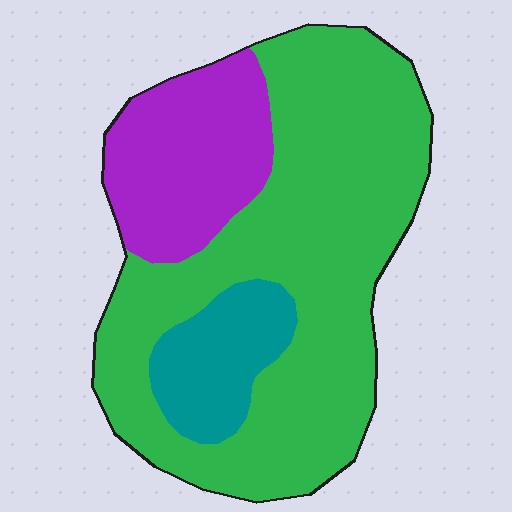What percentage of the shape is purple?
Purple takes up about one fifth (1/5) of the shape.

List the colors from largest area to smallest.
From largest to smallest: green, purple, teal.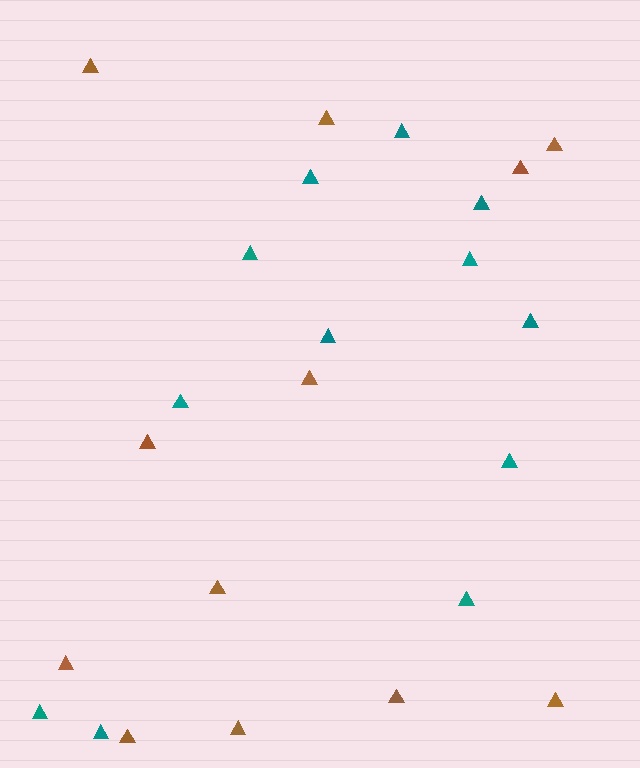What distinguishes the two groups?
There are 2 groups: one group of teal triangles (12) and one group of brown triangles (12).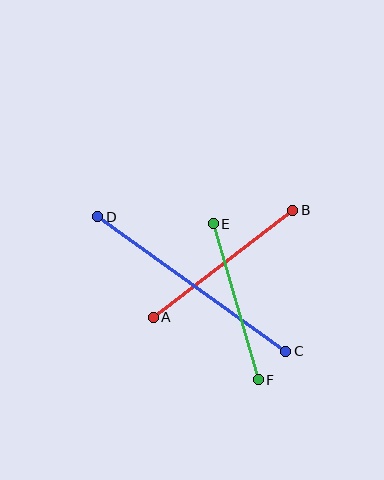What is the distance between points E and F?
The distance is approximately 162 pixels.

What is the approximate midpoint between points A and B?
The midpoint is at approximately (223, 264) pixels.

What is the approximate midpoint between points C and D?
The midpoint is at approximately (192, 284) pixels.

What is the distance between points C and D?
The distance is approximately 231 pixels.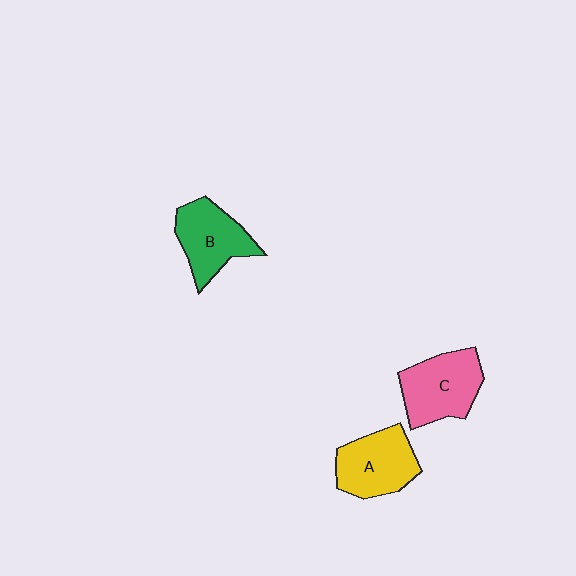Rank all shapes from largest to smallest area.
From largest to smallest: C (pink), A (yellow), B (green).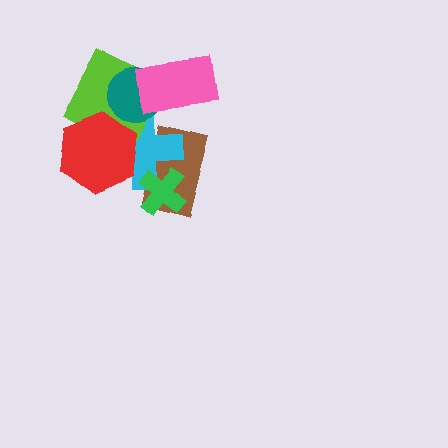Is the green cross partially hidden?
No, no other shape covers it.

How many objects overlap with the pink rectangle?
2 objects overlap with the pink rectangle.